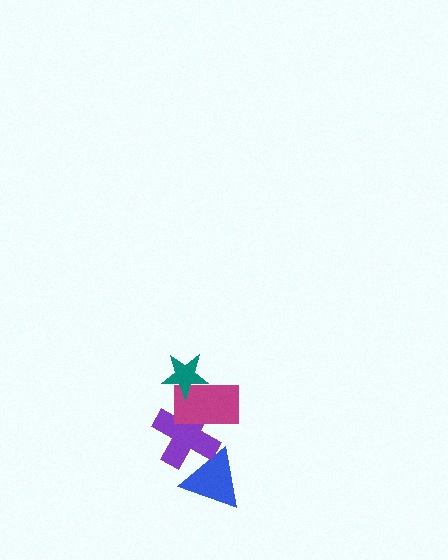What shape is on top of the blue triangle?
The purple cross is on top of the blue triangle.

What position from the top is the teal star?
The teal star is 1st from the top.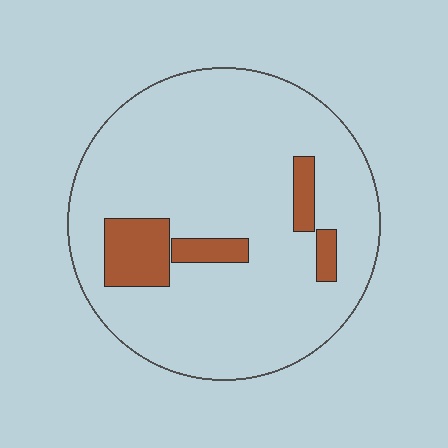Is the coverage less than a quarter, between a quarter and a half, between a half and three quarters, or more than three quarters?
Less than a quarter.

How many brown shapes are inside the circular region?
4.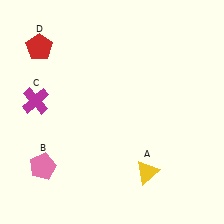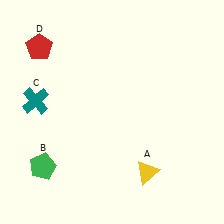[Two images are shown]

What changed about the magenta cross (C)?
In Image 1, C is magenta. In Image 2, it changed to teal.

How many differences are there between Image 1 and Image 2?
There are 2 differences between the two images.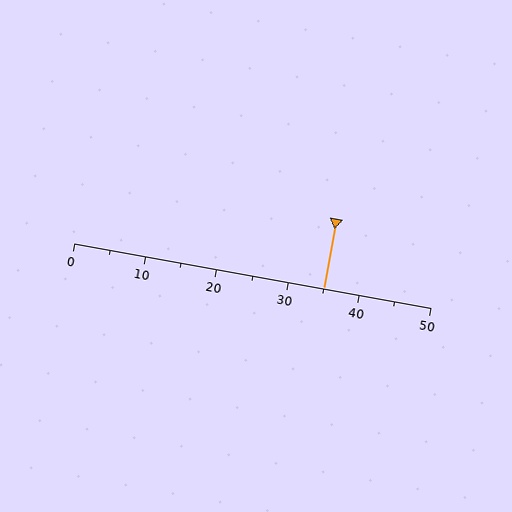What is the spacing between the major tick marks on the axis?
The major ticks are spaced 10 apart.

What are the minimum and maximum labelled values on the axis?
The axis runs from 0 to 50.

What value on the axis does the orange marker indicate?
The marker indicates approximately 35.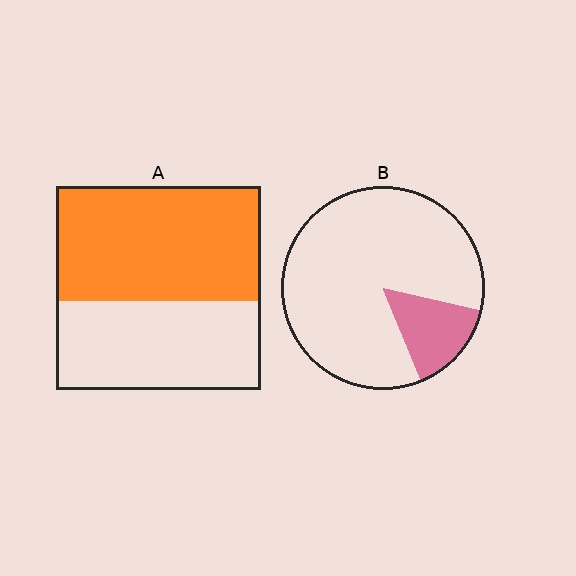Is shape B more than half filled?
No.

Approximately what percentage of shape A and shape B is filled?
A is approximately 55% and B is approximately 15%.